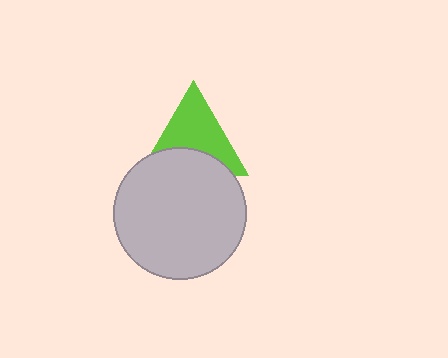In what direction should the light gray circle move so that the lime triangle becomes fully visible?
The light gray circle should move down. That is the shortest direction to clear the overlap and leave the lime triangle fully visible.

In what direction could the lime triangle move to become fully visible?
The lime triangle could move up. That would shift it out from behind the light gray circle entirely.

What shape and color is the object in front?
The object in front is a light gray circle.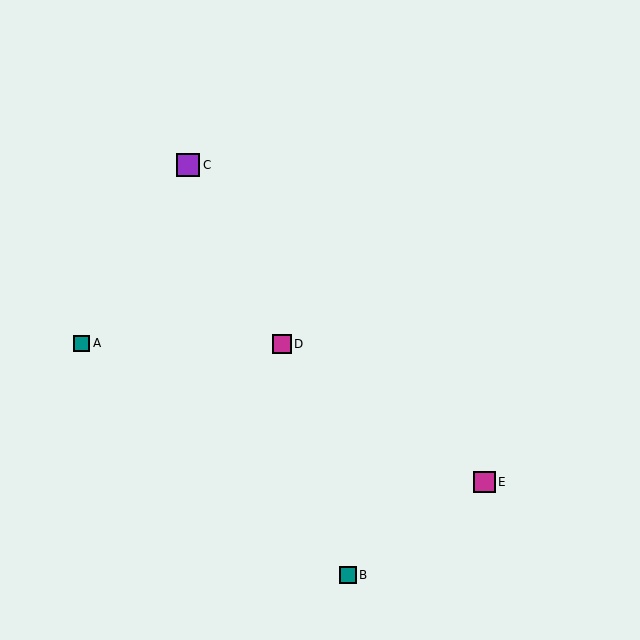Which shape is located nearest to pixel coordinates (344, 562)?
The teal square (labeled B) at (348, 575) is nearest to that location.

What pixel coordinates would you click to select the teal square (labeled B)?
Click at (348, 575) to select the teal square B.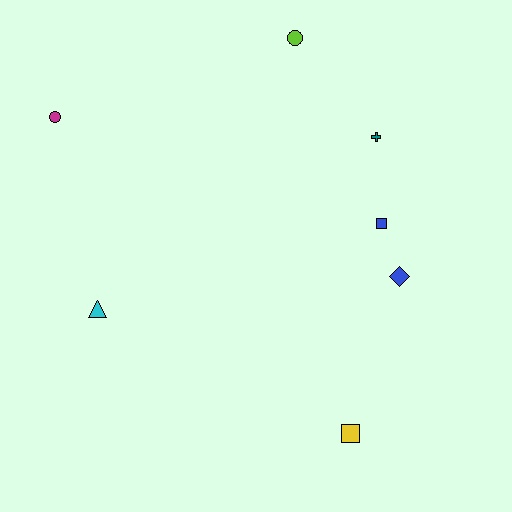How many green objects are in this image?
There are no green objects.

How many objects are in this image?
There are 7 objects.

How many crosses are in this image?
There is 1 cross.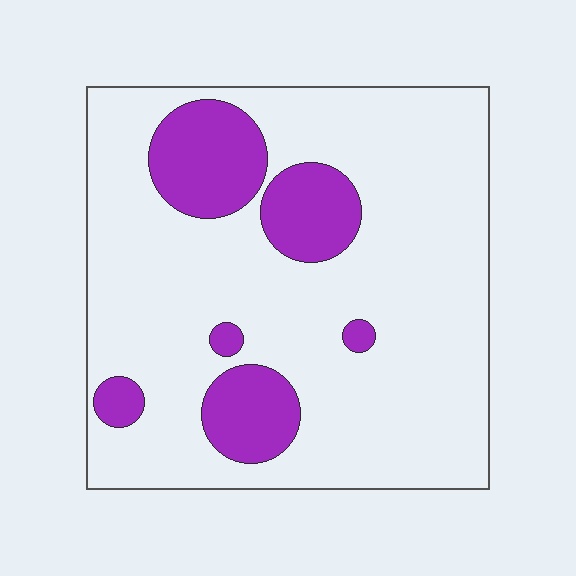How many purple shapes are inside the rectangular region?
6.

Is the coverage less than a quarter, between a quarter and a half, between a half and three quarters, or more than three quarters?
Less than a quarter.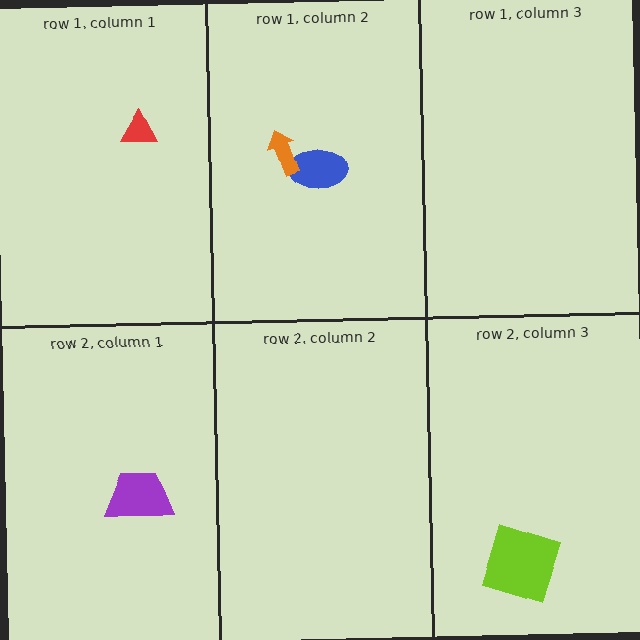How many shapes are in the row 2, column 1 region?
1.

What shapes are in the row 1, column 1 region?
The red triangle.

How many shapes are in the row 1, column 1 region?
1.